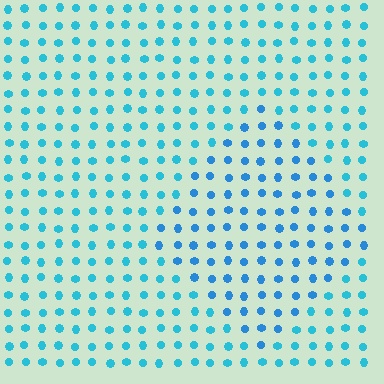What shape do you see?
I see a diamond.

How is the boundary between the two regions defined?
The boundary is defined purely by a slight shift in hue (about 19 degrees). Spacing, size, and orientation are identical on both sides.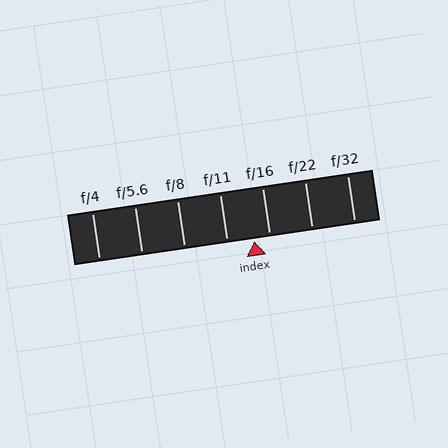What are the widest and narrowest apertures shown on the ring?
The widest aperture shown is f/4 and the narrowest is f/32.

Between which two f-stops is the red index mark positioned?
The index mark is between f/11 and f/16.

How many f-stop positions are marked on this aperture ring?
There are 7 f-stop positions marked.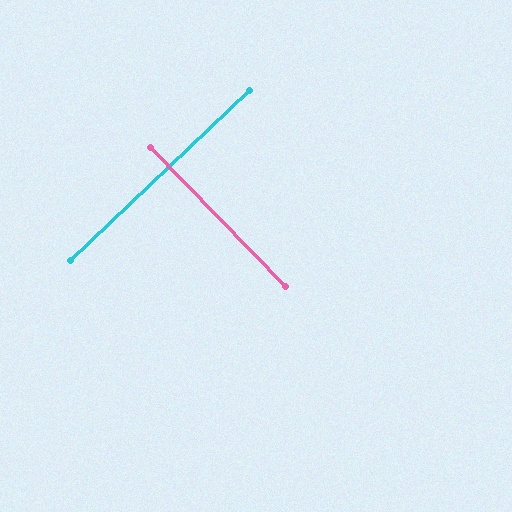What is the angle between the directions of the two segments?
Approximately 90 degrees.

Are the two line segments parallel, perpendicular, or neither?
Perpendicular — they meet at approximately 90°.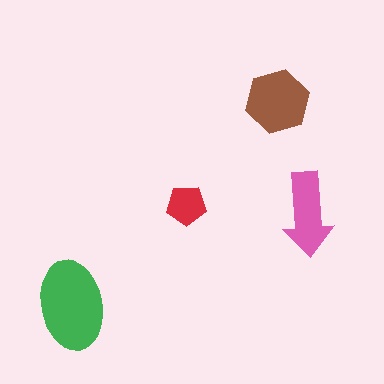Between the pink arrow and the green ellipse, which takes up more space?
The green ellipse.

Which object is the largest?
The green ellipse.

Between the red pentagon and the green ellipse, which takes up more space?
The green ellipse.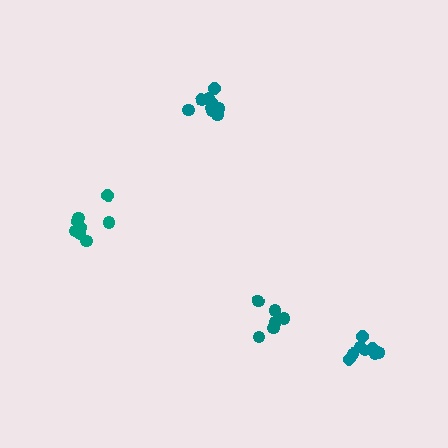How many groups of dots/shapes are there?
There are 4 groups.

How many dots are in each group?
Group 1: 6 dots, Group 2: 10 dots, Group 3: 8 dots, Group 4: 8 dots (32 total).